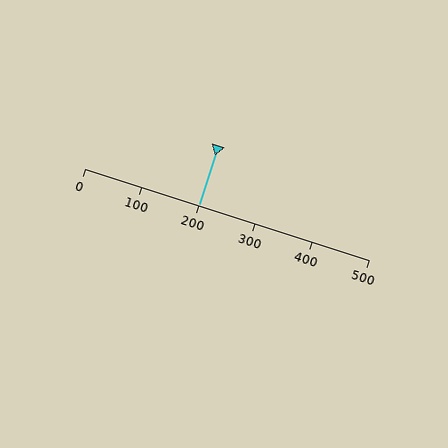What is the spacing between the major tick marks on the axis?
The major ticks are spaced 100 apart.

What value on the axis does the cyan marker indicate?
The marker indicates approximately 200.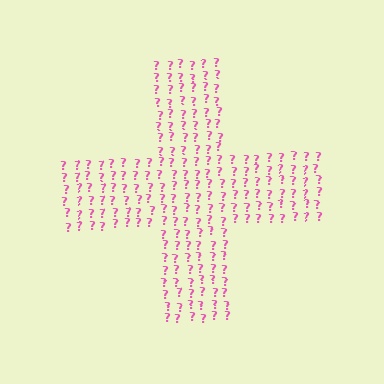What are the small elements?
The small elements are question marks.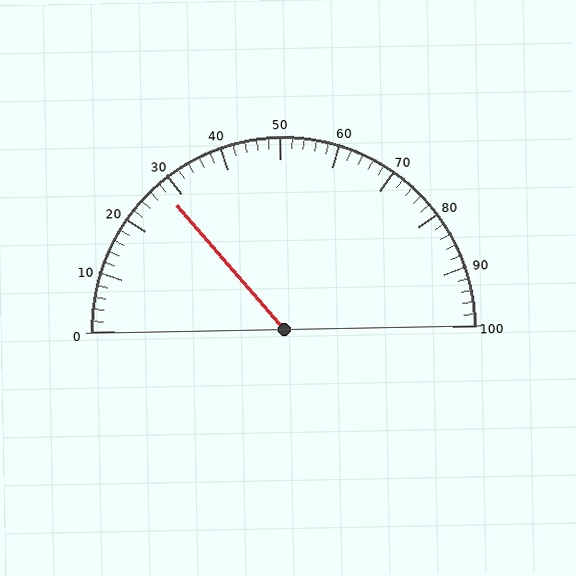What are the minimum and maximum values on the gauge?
The gauge ranges from 0 to 100.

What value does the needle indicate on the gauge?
The needle indicates approximately 28.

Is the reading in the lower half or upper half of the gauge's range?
The reading is in the lower half of the range (0 to 100).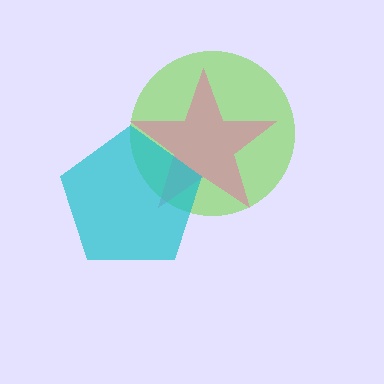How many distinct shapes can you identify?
There are 3 distinct shapes: a lime circle, a pink star, a cyan pentagon.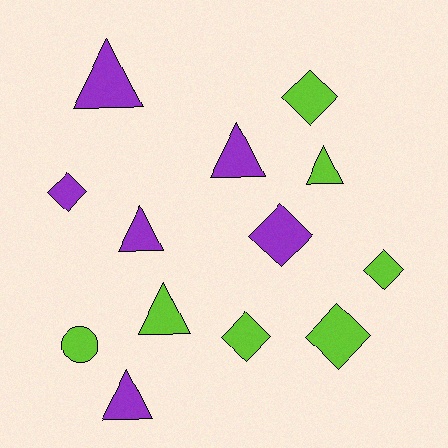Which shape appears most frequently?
Diamond, with 6 objects.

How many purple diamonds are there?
There are 2 purple diamonds.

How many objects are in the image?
There are 13 objects.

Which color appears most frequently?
Lime, with 7 objects.